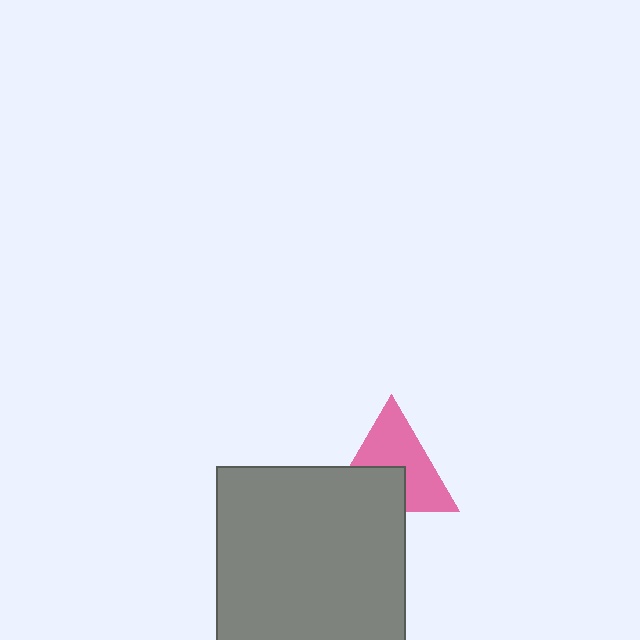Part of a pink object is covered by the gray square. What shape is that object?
It is a triangle.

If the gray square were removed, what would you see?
You would see the complete pink triangle.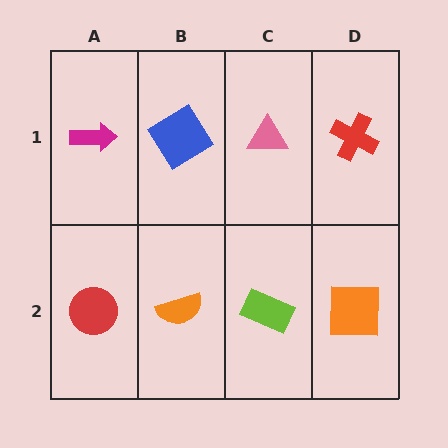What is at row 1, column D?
A red cross.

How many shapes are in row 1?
4 shapes.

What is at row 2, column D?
An orange square.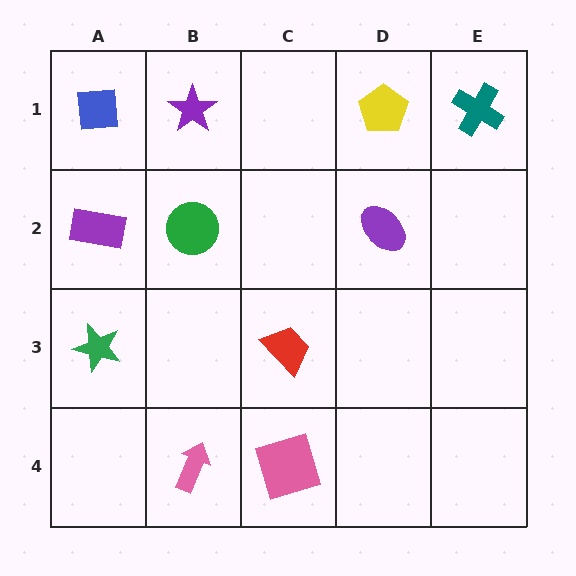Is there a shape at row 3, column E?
No, that cell is empty.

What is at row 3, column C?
A red trapezoid.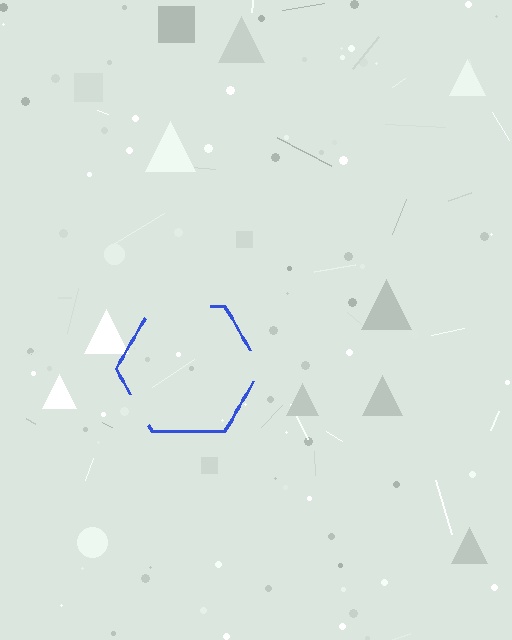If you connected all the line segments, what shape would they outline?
They would outline a hexagon.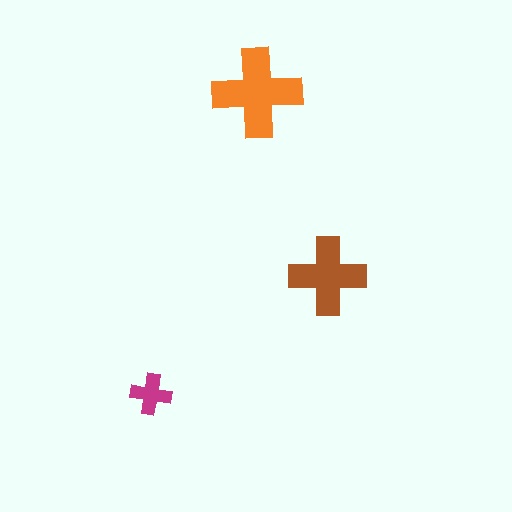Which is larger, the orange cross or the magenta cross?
The orange one.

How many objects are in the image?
There are 3 objects in the image.